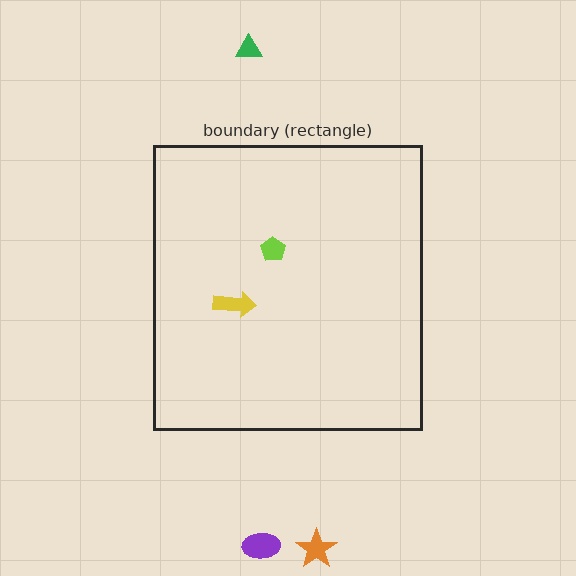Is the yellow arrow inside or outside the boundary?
Inside.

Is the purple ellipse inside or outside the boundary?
Outside.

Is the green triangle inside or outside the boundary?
Outside.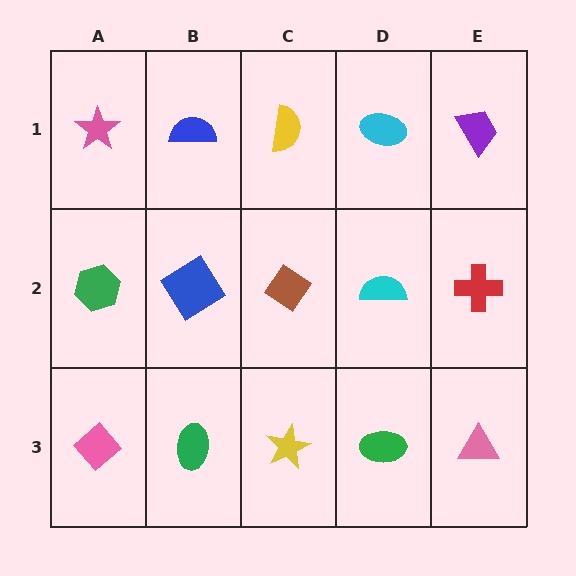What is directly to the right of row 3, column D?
A pink triangle.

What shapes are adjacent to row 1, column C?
A brown diamond (row 2, column C), a blue semicircle (row 1, column B), a cyan ellipse (row 1, column D).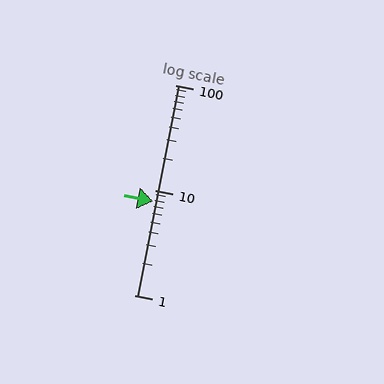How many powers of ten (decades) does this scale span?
The scale spans 2 decades, from 1 to 100.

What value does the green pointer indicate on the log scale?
The pointer indicates approximately 7.8.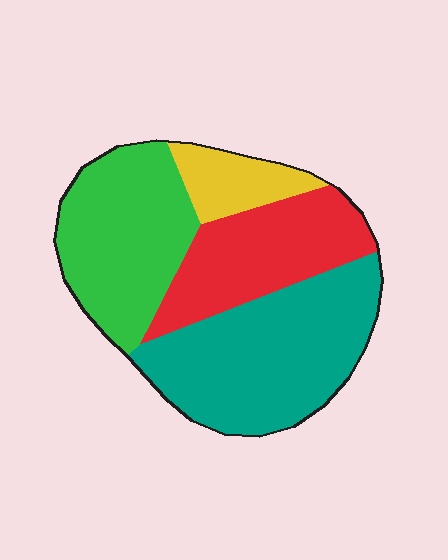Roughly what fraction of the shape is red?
Red takes up between a sixth and a third of the shape.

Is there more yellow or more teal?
Teal.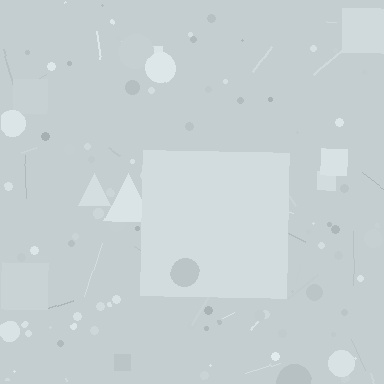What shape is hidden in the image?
A square is hidden in the image.